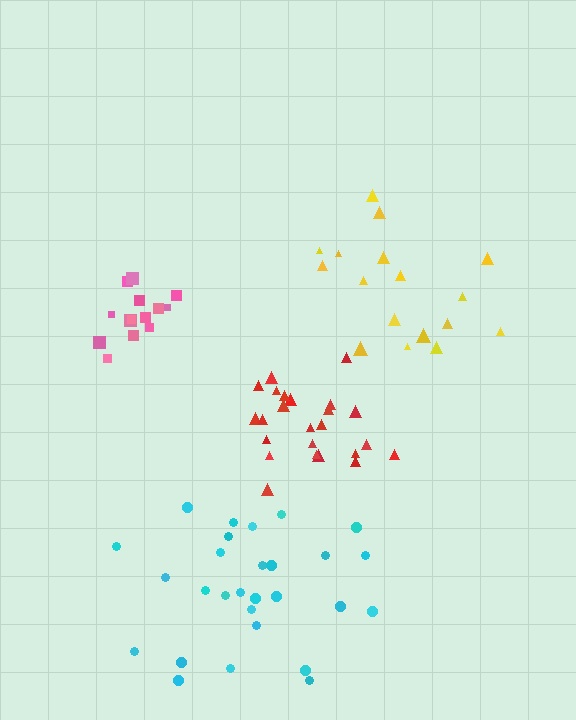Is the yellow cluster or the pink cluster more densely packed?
Pink.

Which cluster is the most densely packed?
Pink.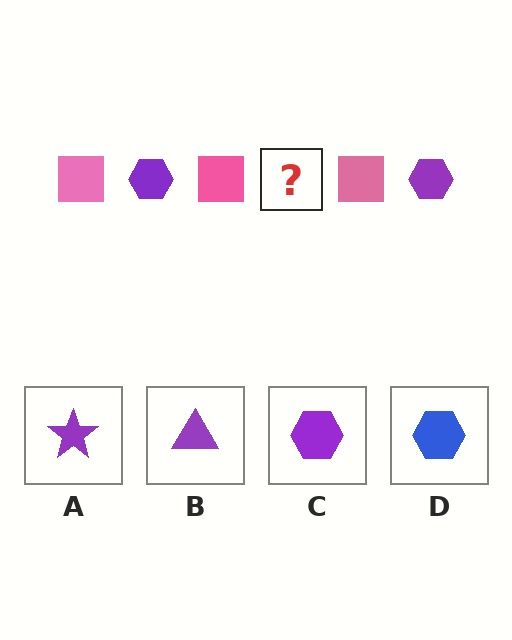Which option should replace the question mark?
Option C.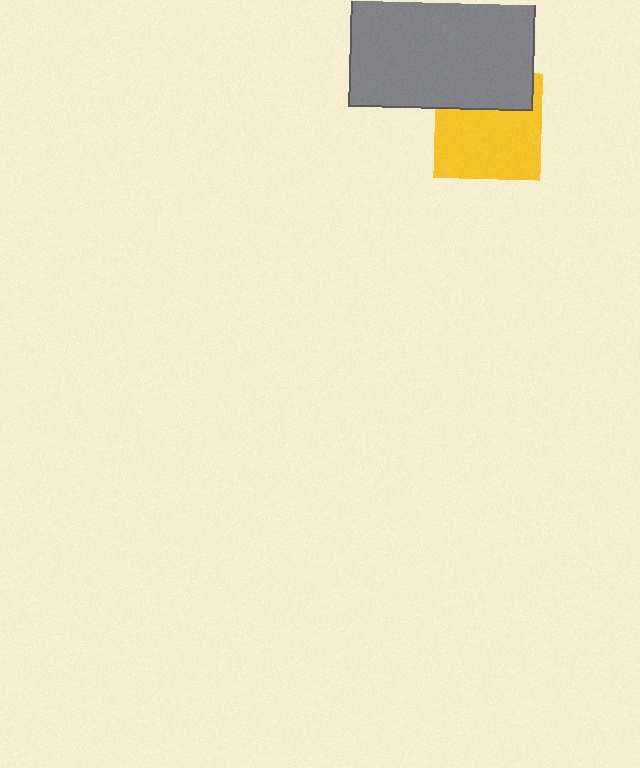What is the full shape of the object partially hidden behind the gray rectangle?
The partially hidden object is a yellow square.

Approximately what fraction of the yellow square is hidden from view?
Roughly 32% of the yellow square is hidden behind the gray rectangle.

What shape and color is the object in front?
The object in front is a gray rectangle.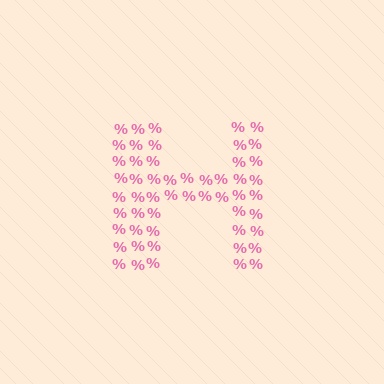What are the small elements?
The small elements are percent signs.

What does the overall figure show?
The overall figure shows the letter H.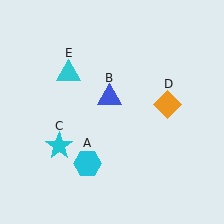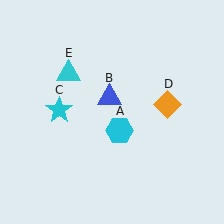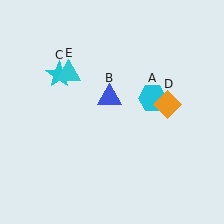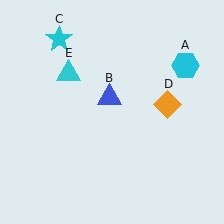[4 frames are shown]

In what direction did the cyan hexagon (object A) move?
The cyan hexagon (object A) moved up and to the right.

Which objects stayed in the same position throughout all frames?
Blue triangle (object B) and orange diamond (object D) and cyan triangle (object E) remained stationary.